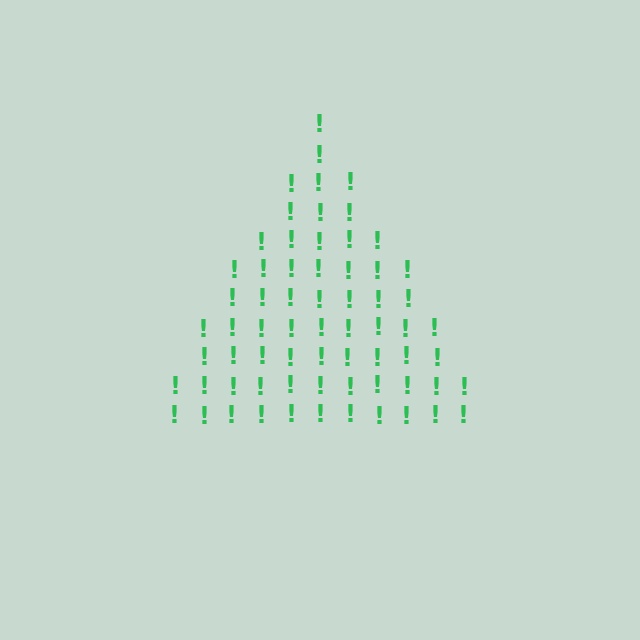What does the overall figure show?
The overall figure shows a triangle.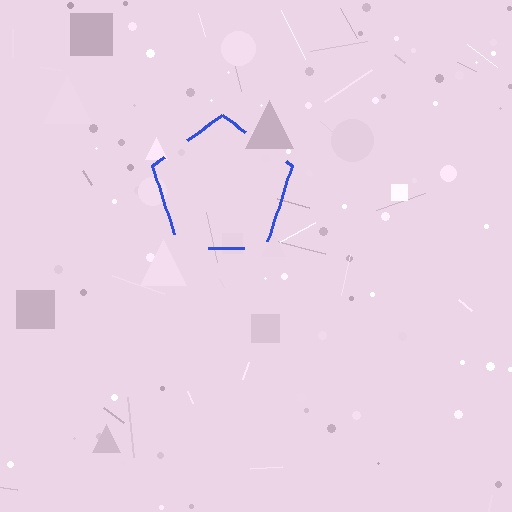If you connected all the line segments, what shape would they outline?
They would outline a pentagon.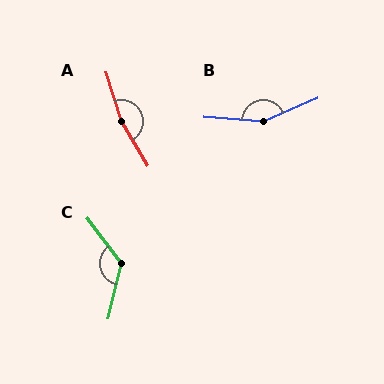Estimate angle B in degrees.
Approximately 152 degrees.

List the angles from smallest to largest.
C (129°), B (152°), A (167°).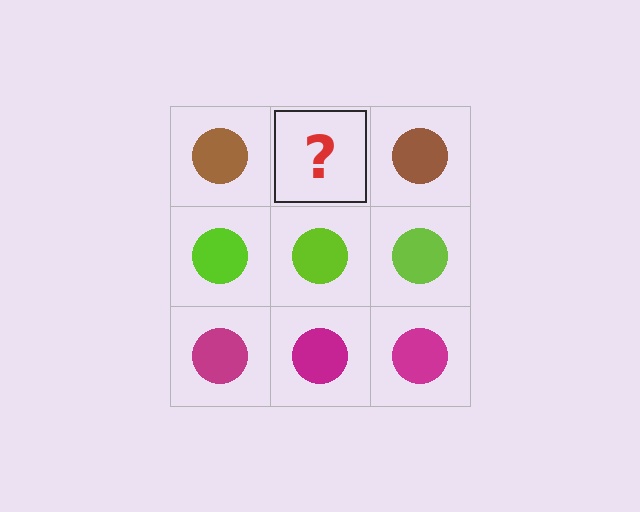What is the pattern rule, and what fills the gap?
The rule is that each row has a consistent color. The gap should be filled with a brown circle.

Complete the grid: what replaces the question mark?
The question mark should be replaced with a brown circle.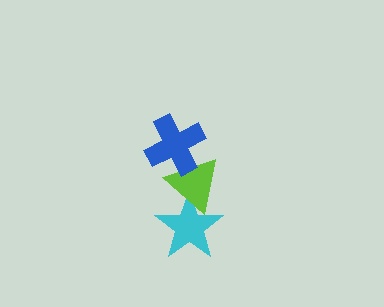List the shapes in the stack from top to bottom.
From top to bottom: the blue cross, the lime triangle, the cyan star.